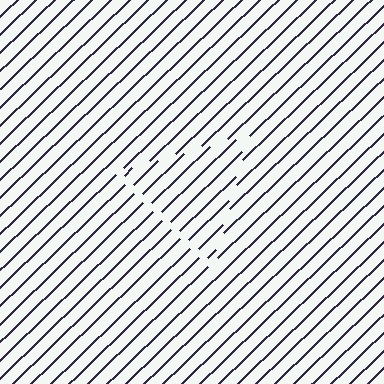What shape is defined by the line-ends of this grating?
An illusory triangle. The interior of the shape contains the same grating, shifted by half a period — the contour is defined by the phase discontinuity where line-ends from the inner and outer gratings abut.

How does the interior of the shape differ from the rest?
The interior of the shape contains the same grating, shifted by half a period — the contour is defined by the phase discontinuity where line-ends from the inner and outer gratings abut.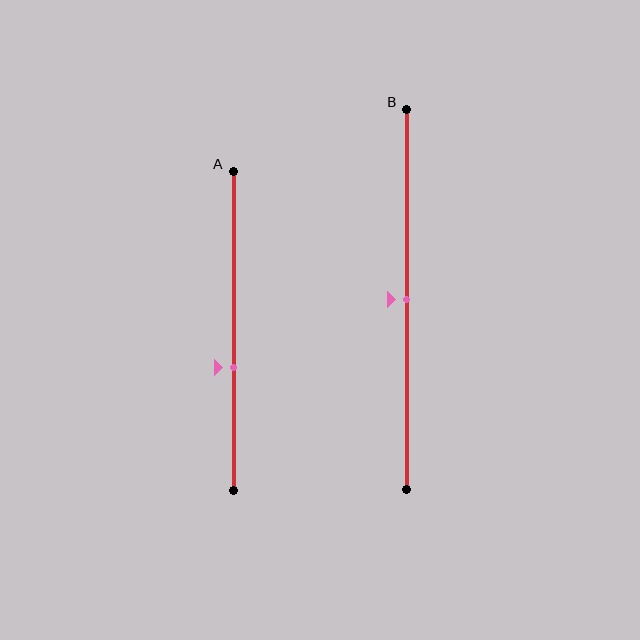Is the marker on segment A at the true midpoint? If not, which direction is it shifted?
No, the marker on segment A is shifted downward by about 11% of the segment length.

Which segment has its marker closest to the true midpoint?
Segment B has its marker closest to the true midpoint.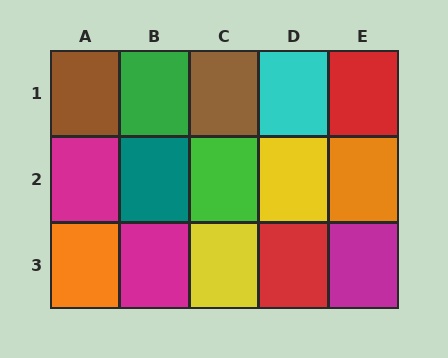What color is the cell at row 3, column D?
Red.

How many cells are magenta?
3 cells are magenta.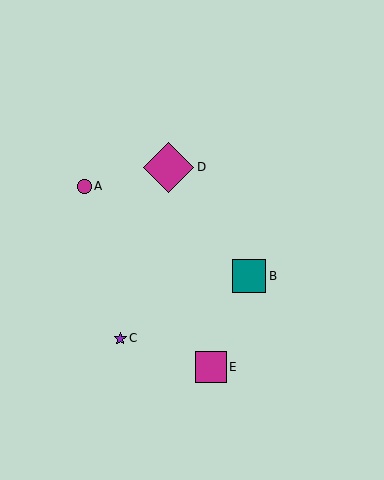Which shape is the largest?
The magenta diamond (labeled D) is the largest.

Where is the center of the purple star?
The center of the purple star is at (120, 338).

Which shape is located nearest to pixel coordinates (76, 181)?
The magenta circle (labeled A) at (84, 186) is nearest to that location.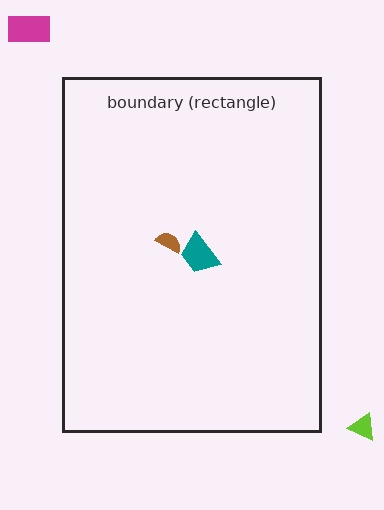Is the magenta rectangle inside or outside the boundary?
Outside.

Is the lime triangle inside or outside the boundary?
Outside.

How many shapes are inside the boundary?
2 inside, 2 outside.